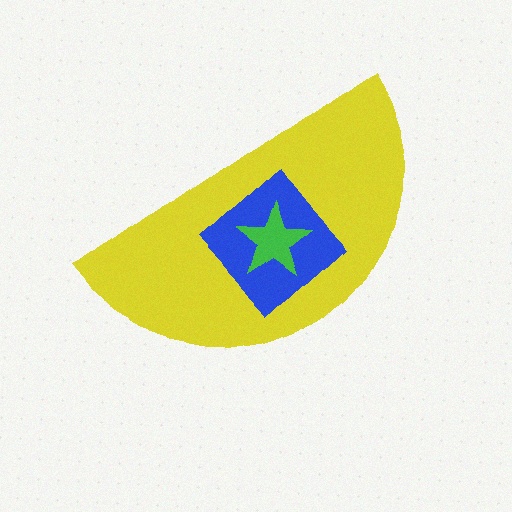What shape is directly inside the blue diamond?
The green star.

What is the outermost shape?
The yellow semicircle.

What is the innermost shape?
The green star.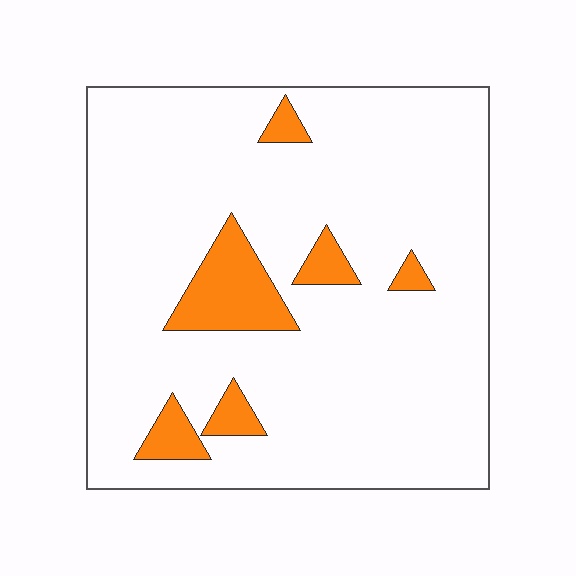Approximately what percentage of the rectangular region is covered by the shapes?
Approximately 10%.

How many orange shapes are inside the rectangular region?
6.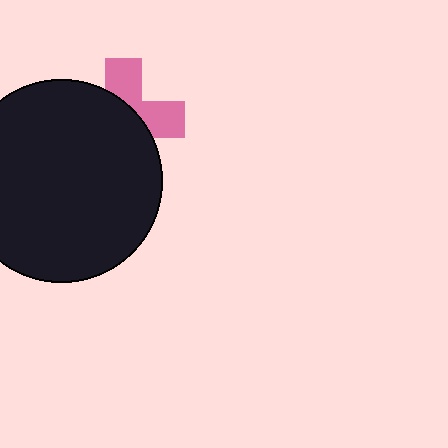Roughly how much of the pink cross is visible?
A small part of it is visible (roughly 40%).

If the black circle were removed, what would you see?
You would see the complete pink cross.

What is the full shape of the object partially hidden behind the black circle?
The partially hidden object is a pink cross.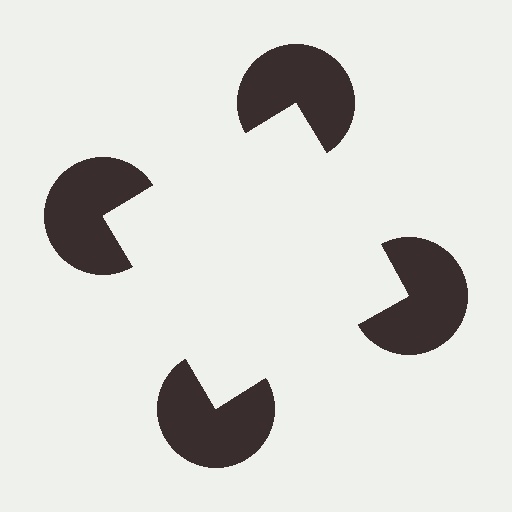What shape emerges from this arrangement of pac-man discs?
An illusory square — its edges are inferred from the aligned wedge cuts in the pac-man discs, not physically drawn.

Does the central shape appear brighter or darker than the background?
It typically appears slightly brighter than the background, even though no actual brightness change is drawn.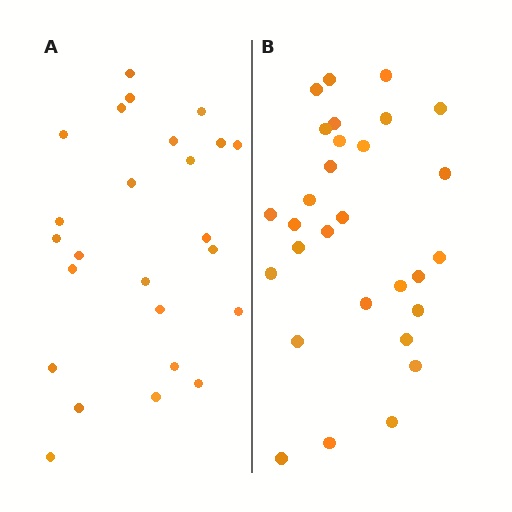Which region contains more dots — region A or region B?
Region B (the right region) has more dots.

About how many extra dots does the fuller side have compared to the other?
Region B has about 4 more dots than region A.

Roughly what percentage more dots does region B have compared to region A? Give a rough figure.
About 15% more.